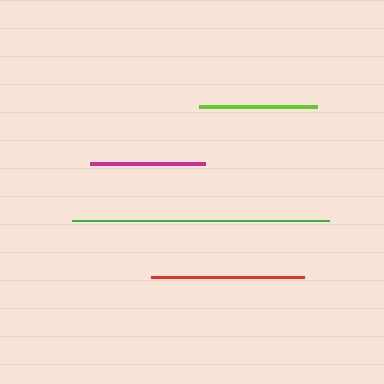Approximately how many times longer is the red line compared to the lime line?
The red line is approximately 1.3 times the length of the lime line.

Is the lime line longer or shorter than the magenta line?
The lime line is longer than the magenta line.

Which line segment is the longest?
The green line is the longest at approximately 258 pixels.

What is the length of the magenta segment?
The magenta segment is approximately 116 pixels long.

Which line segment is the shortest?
The magenta line is the shortest at approximately 116 pixels.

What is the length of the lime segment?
The lime segment is approximately 118 pixels long.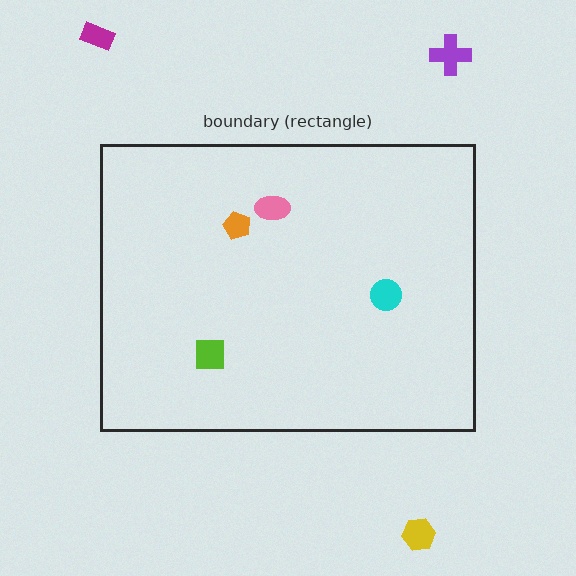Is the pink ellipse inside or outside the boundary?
Inside.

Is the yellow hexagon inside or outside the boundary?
Outside.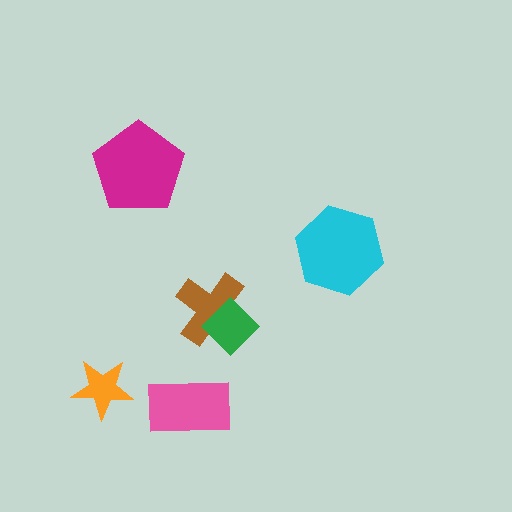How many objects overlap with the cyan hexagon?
0 objects overlap with the cyan hexagon.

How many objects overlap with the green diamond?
1 object overlaps with the green diamond.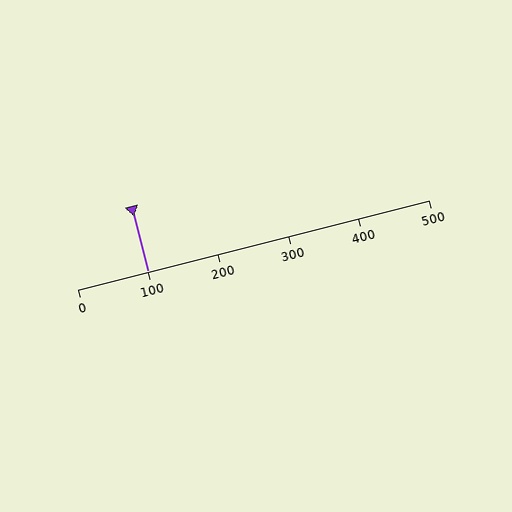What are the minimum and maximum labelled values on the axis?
The axis runs from 0 to 500.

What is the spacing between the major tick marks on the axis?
The major ticks are spaced 100 apart.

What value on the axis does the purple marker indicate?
The marker indicates approximately 100.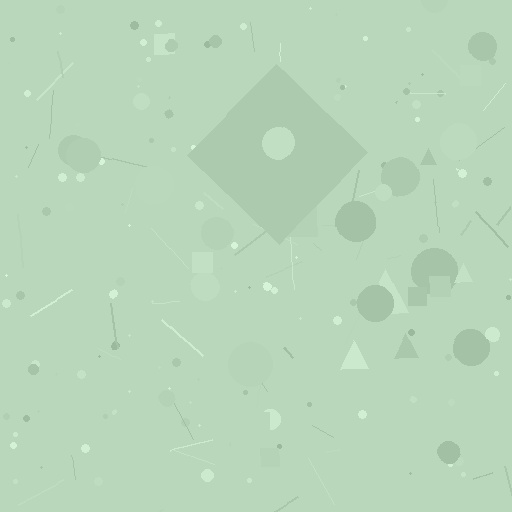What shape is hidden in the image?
A diamond is hidden in the image.